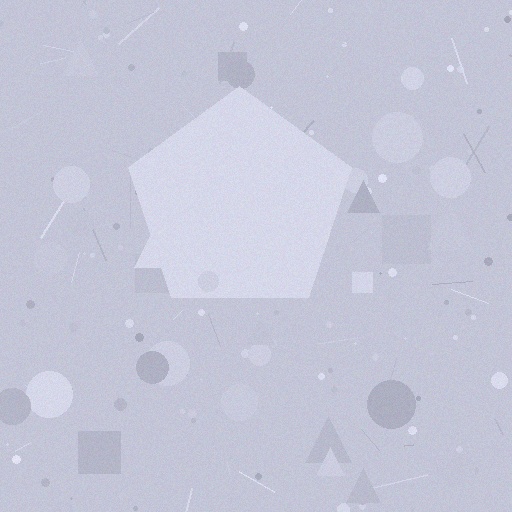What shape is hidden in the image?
A pentagon is hidden in the image.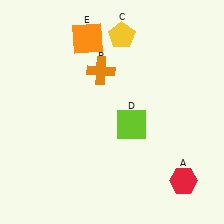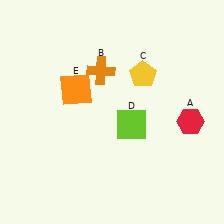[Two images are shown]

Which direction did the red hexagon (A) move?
The red hexagon (A) moved up.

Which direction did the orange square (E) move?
The orange square (E) moved down.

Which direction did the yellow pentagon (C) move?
The yellow pentagon (C) moved down.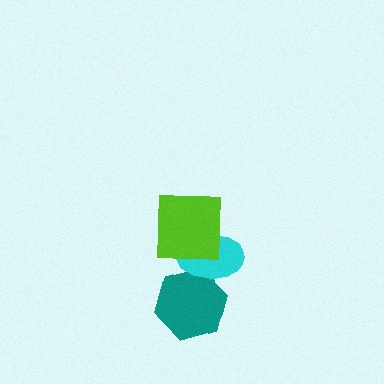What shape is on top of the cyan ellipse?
The lime square is on top of the cyan ellipse.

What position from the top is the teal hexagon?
The teal hexagon is 3rd from the top.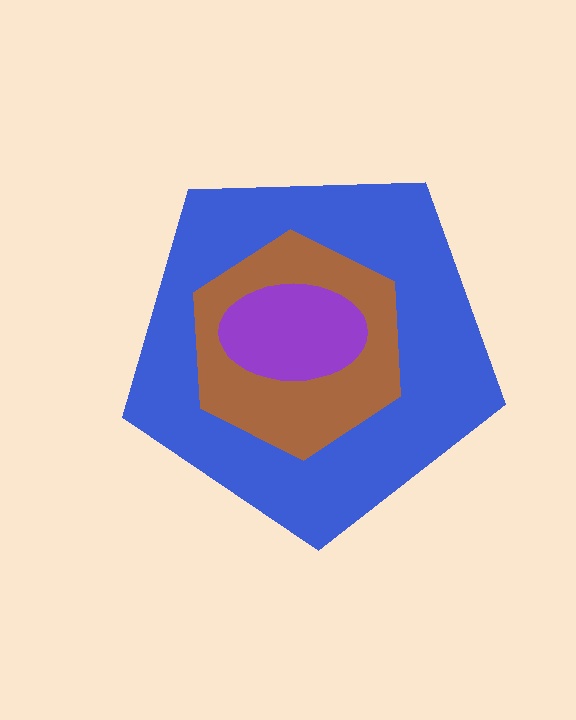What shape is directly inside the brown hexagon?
The purple ellipse.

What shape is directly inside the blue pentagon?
The brown hexagon.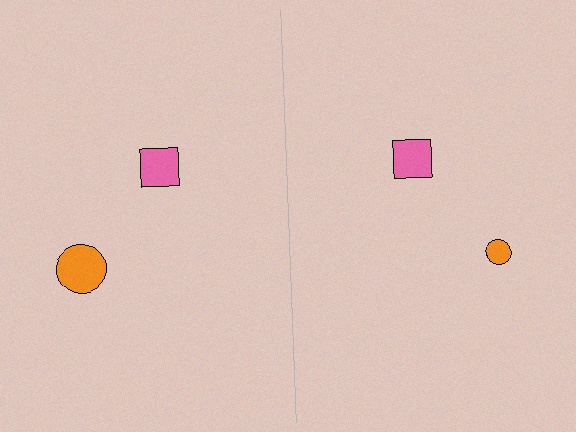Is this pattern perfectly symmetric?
No, the pattern is not perfectly symmetric. The orange circle on the right side has a different size than its mirror counterpart.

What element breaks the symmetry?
The orange circle on the right side has a different size than its mirror counterpart.